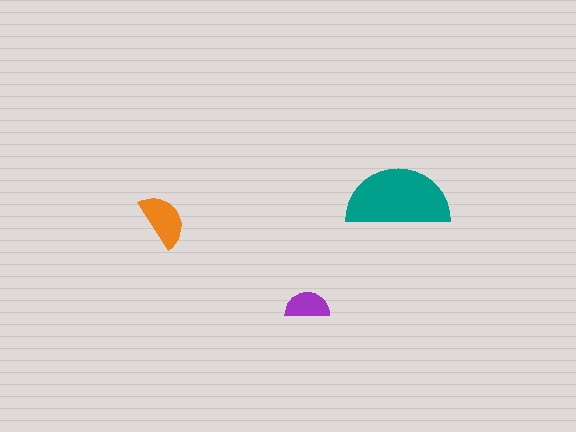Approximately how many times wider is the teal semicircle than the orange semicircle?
About 2 times wider.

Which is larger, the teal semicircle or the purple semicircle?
The teal one.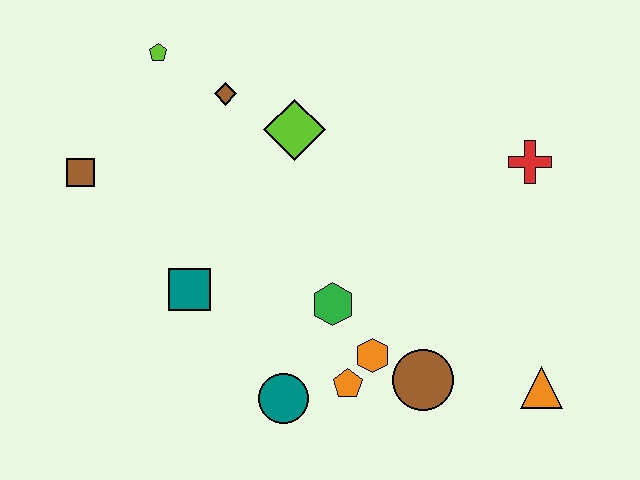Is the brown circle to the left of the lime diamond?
No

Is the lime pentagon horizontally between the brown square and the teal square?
Yes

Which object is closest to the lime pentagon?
The brown diamond is closest to the lime pentagon.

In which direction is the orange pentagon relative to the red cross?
The orange pentagon is below the red cross.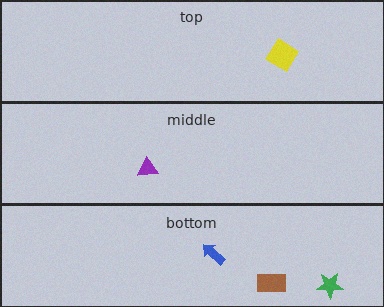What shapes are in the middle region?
The purple triangle.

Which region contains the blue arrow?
The bottom region.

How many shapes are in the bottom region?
3.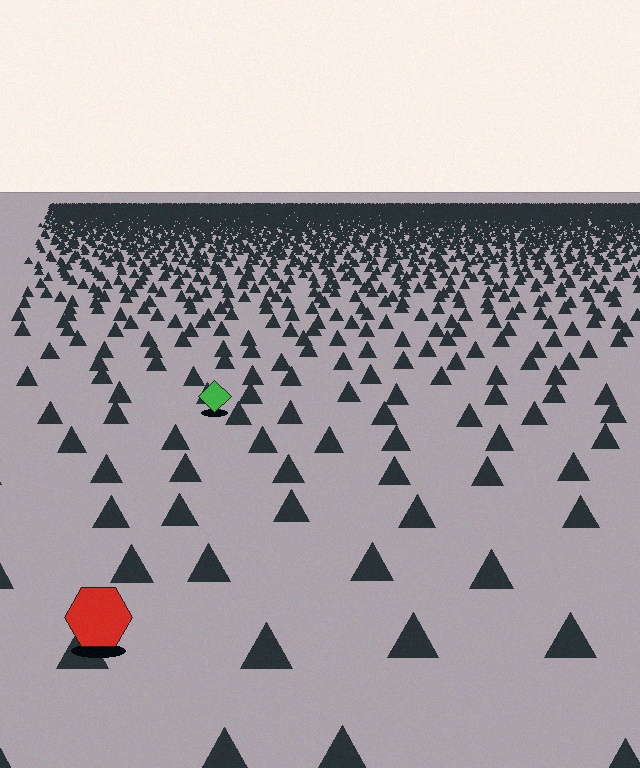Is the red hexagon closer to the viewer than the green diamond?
Yes. The red hexagon is closer — you can tell from the texture gradient: the ground texture is coarser near it.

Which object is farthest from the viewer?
The green diamond is farthest from the viewer. It appears smaller and the ground texture around it is denser.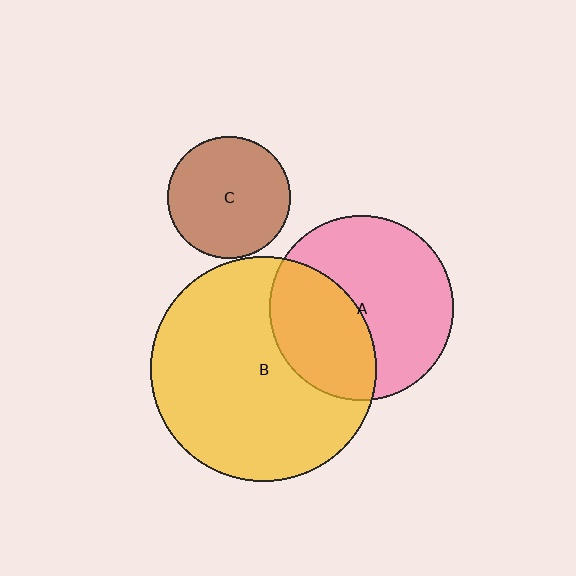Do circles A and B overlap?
Yes.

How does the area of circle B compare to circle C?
Approximately 3.4 times.